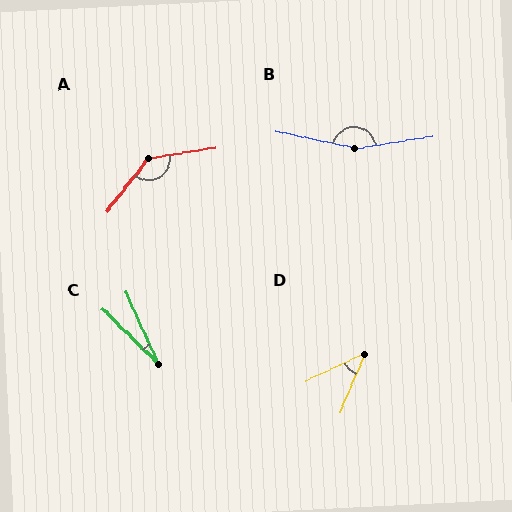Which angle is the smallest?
C, at approximately 21 degrees.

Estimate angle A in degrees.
Approximately 138 degrees.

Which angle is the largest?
B, at approximately 159 degrees.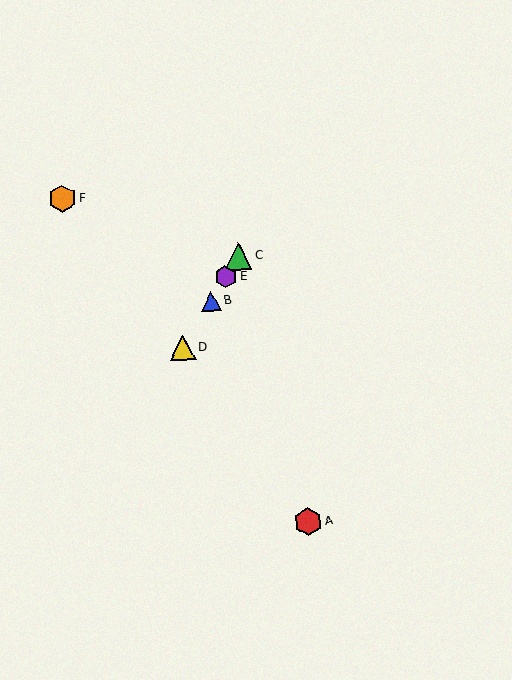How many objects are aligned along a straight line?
4 objects (B, C, D, E) are aligned along a straight line.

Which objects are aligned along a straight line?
Objects B, C, D, E are aligned along a straight line.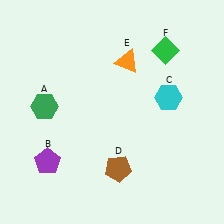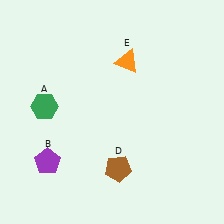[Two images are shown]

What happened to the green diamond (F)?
The green diamond (F) was removed in Image 2. It was in the top-right area of Image 1.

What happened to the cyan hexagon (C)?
The cyan hexagon (C) was removed in Image 2. It was in the top-right area of Image 1.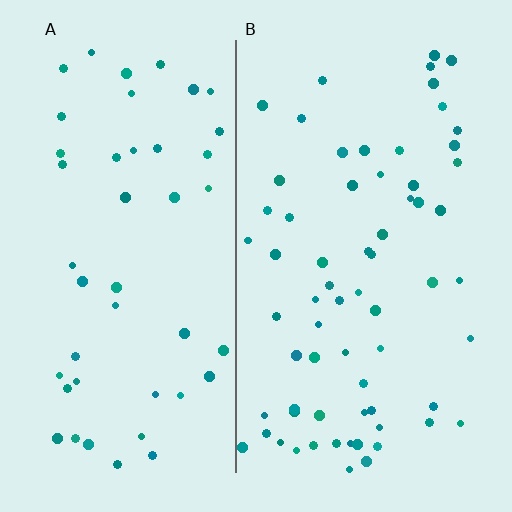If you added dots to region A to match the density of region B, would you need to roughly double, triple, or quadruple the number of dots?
Approximately double.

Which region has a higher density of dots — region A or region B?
B (the right).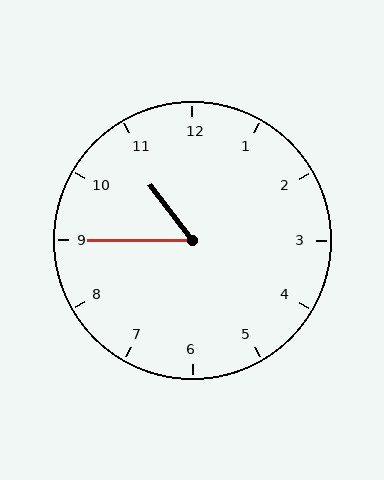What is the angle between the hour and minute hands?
Approximately 52 degrees.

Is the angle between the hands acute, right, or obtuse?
It is acute.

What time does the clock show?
10:45.